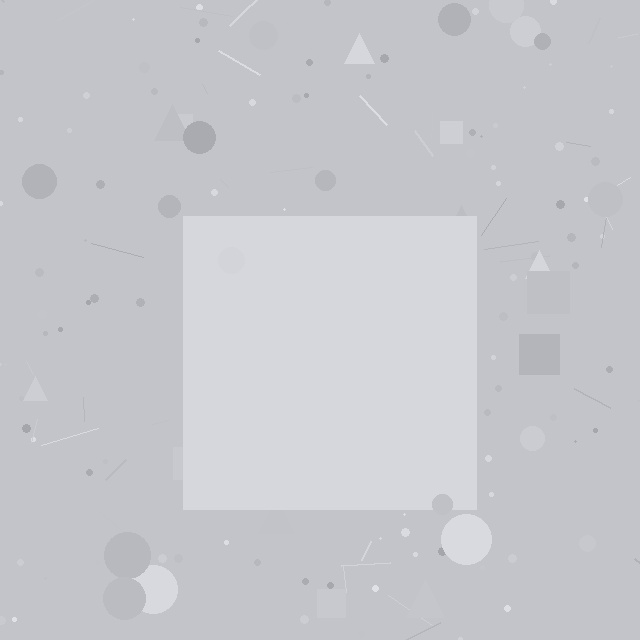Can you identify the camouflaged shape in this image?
The camouflaged shape is a square.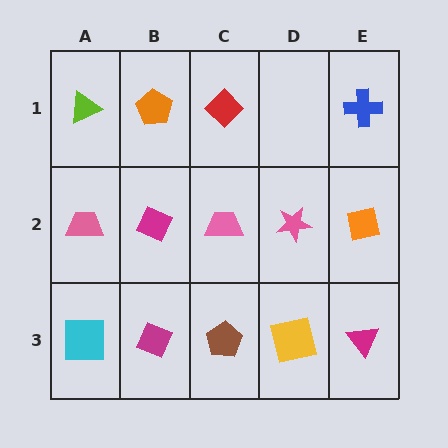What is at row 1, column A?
A lime triangle.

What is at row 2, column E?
An orange square.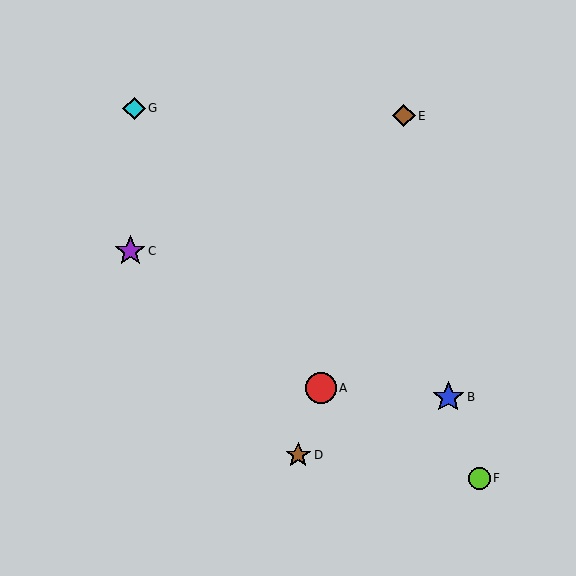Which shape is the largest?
The blue star (labeled B) is the largest.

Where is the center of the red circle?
The center of the red circle is at (321, 388).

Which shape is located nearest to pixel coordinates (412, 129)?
The brown diamond (labeled E) at (404, 116) is nearest to that location.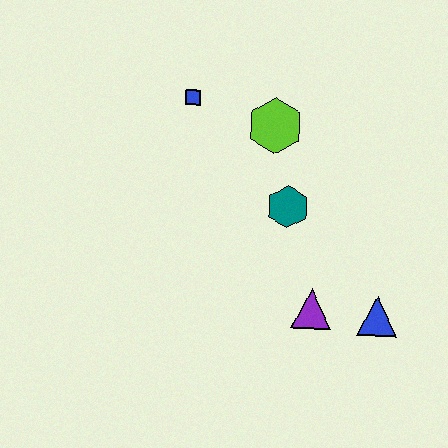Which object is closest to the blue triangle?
The purple triangle is closest to the blue triangle.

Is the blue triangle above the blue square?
No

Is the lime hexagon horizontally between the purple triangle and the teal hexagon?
No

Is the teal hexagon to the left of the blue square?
No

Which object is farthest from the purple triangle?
The blue square is farthest from the purple triangle.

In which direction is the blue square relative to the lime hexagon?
The blue square is to the left of the lime hexagon.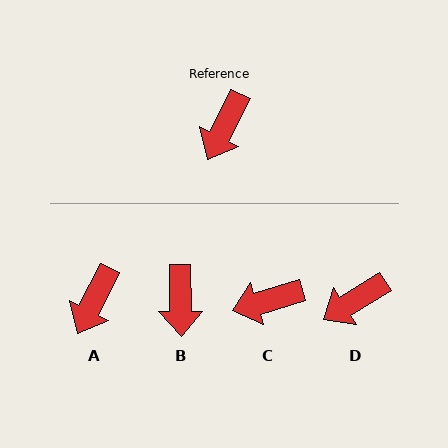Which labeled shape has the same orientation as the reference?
A.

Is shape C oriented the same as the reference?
No, it is off by about 47 degrees.